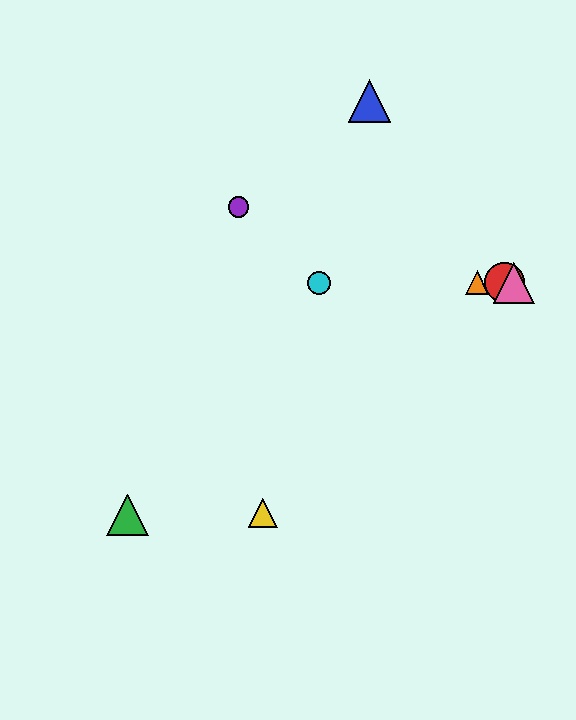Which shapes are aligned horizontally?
The red circle, the orange triangle, the cyan circle, the pink triangle are aligned horizontally.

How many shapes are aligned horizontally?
4 shapes (the red circle, the orange triangle, the cyan circle, the pink triangle) are aligned horizontally.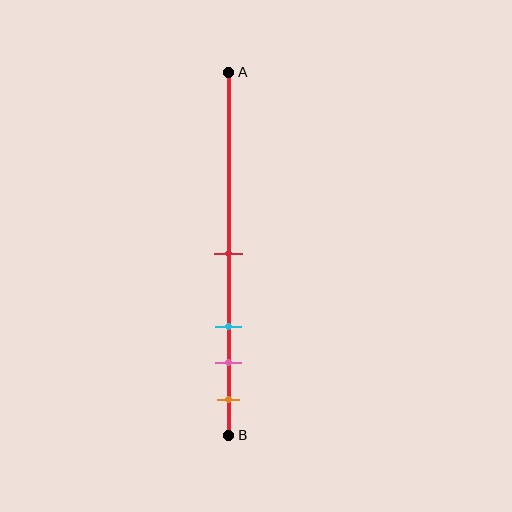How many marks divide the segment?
There are 4 marks dividing the segment.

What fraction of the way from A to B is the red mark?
The red mark is approximately 50% (0.5) of the way from A to B.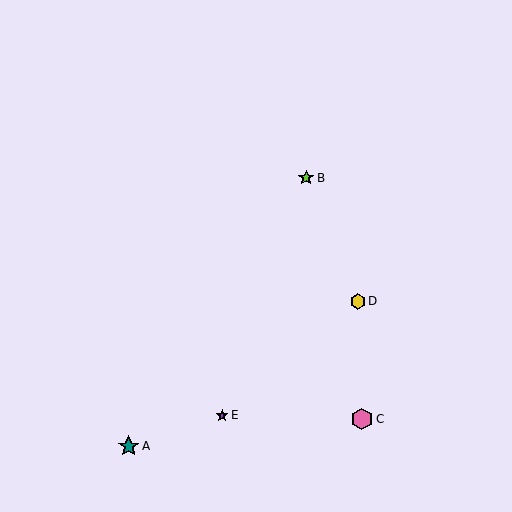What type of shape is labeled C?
Shape C is a pink hexagon.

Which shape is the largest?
The pink hexagon (labeled C) is the largest.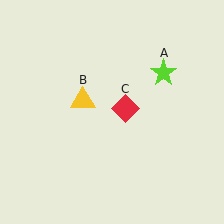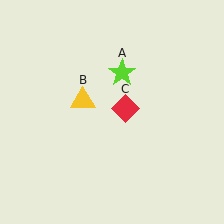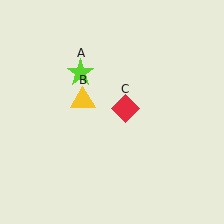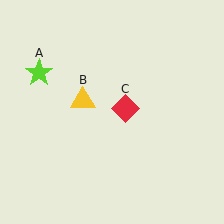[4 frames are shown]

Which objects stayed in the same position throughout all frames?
Yellow triangle (object B) and red diamond (object C) remained stationary.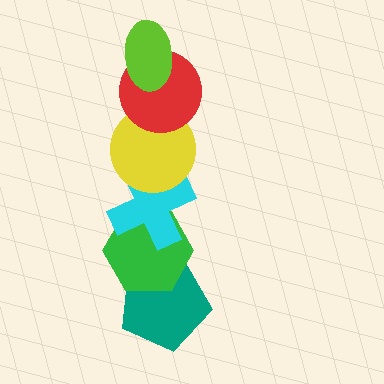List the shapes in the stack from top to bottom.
From top to bottom: the lime ellipse, the red circle, the yellow circle, the cyan cross, the green hexagon, the teal pentagon.